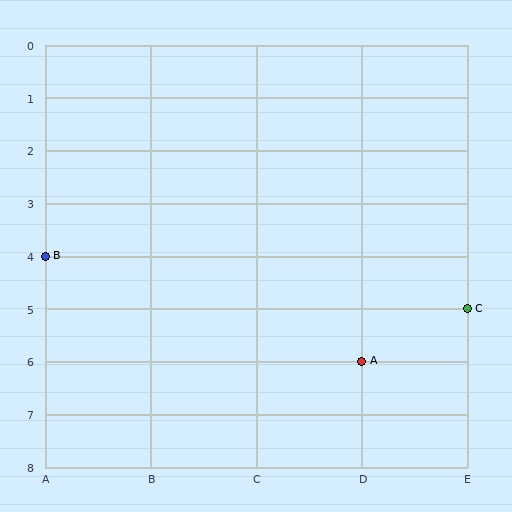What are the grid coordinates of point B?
Point B is at grid coordinates (A, 4).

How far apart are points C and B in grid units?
Points C and B are 4 columns and 1 row apart (about 4.1 grid units diagonally).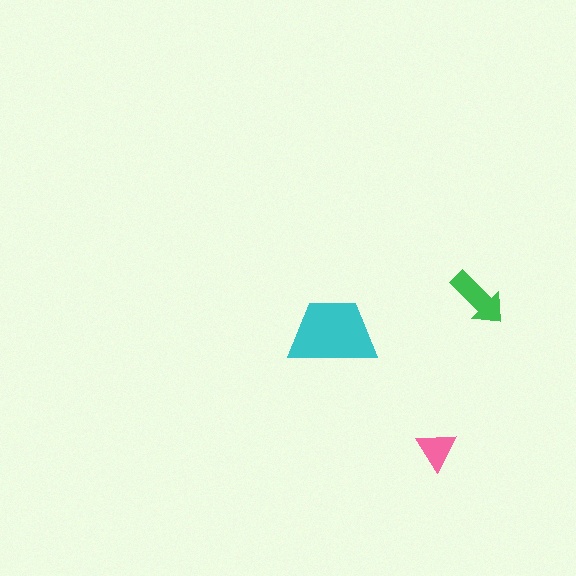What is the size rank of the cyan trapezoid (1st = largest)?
1st.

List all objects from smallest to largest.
The pink triangle, the green arrow, the cyan trapezoid.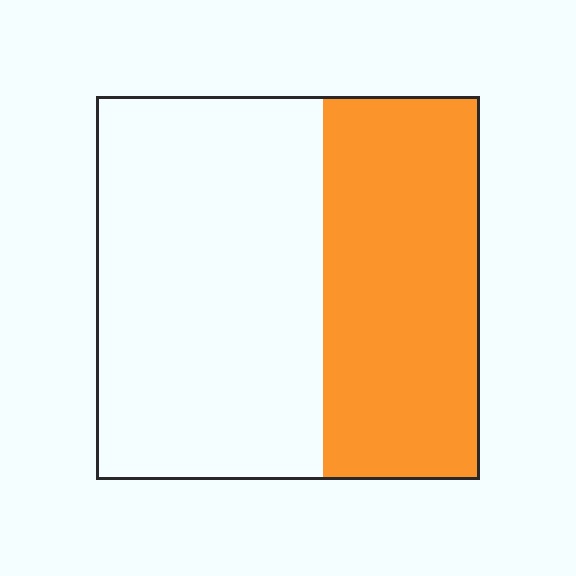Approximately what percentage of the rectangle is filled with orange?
Approximately 40%.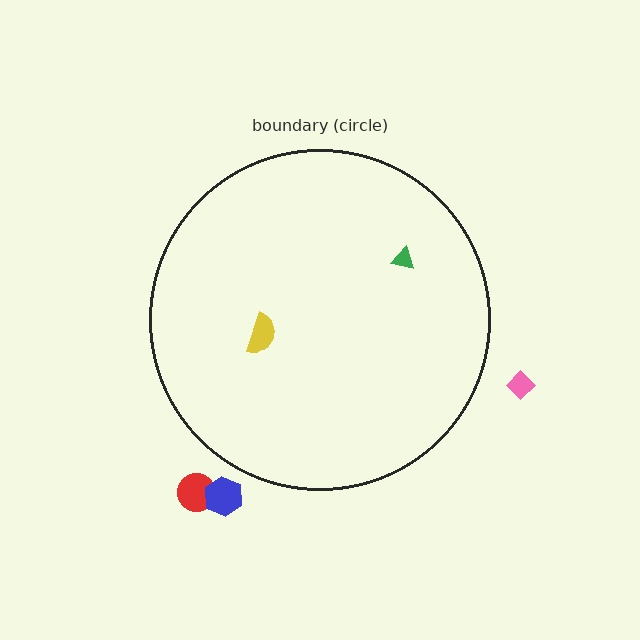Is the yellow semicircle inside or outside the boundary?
Inside.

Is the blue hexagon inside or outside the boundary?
Outside.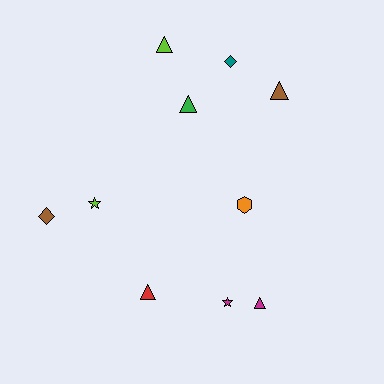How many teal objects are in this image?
There is 1 teal object.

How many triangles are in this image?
There are 5 triangles.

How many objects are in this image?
There are 10 objects.